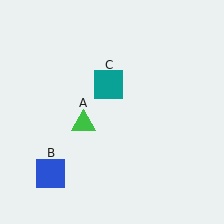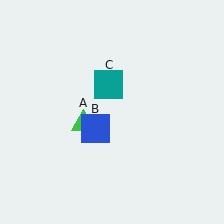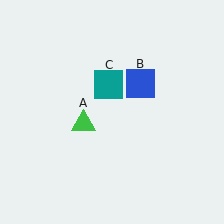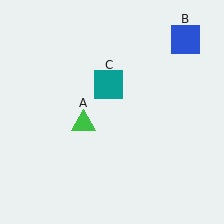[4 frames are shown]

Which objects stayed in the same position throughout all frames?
Green triangle (object A) and teal square (object C) remained stationary.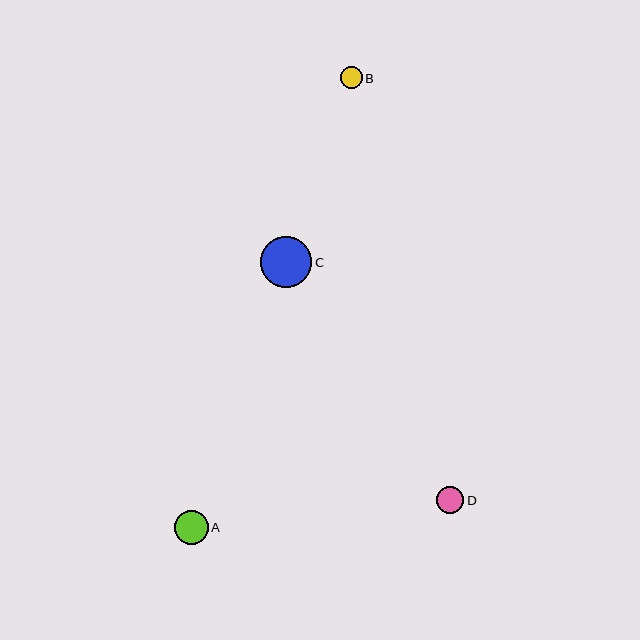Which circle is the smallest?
Circle B is the smallest with a size of approximately 22 pixels.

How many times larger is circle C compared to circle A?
Circle C is approximately 1.5 times the size of circle A.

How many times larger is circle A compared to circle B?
Circle A is approximately 1.5 times the size of circle B.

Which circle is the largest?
Circle C is the largest with a size of approximately 51 pixels.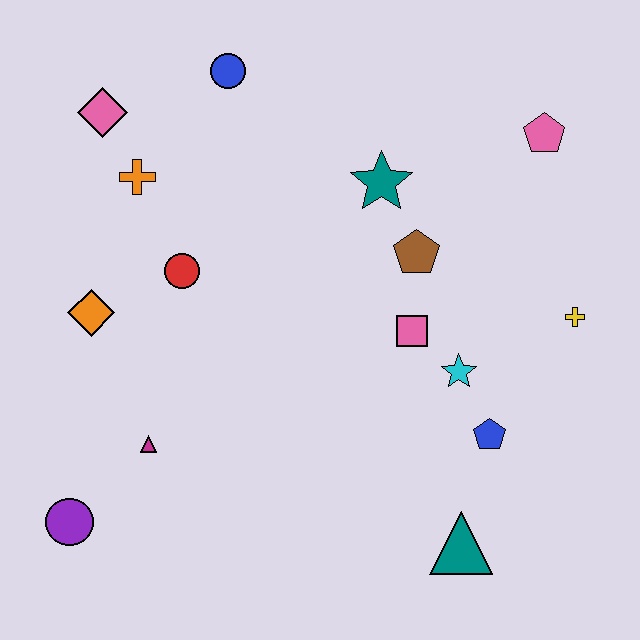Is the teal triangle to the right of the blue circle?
Yes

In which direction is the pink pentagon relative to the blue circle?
The pink pentagon is to the right of the blue circle.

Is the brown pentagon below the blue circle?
Yes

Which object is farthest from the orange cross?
The teal triangle is farthest from the orange cross.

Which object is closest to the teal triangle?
The blue pentagon is closest to the teal triangle.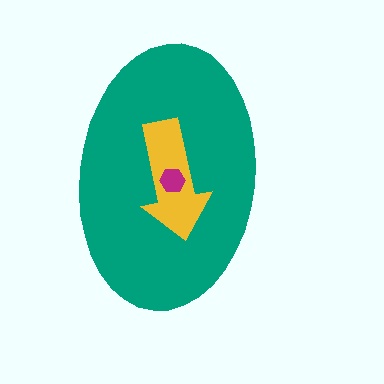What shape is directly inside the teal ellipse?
The yellow arrow.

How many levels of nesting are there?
3.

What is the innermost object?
The magenta hexagon.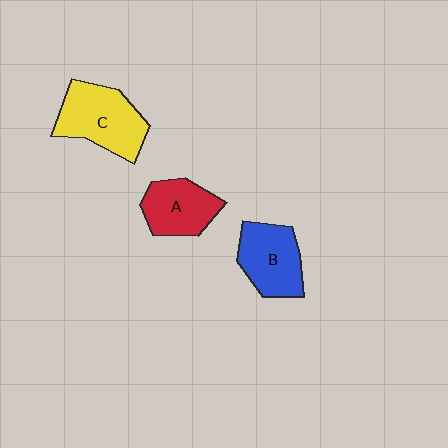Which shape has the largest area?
Shape C (yellow).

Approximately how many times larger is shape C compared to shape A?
Approximately 1.4 times.